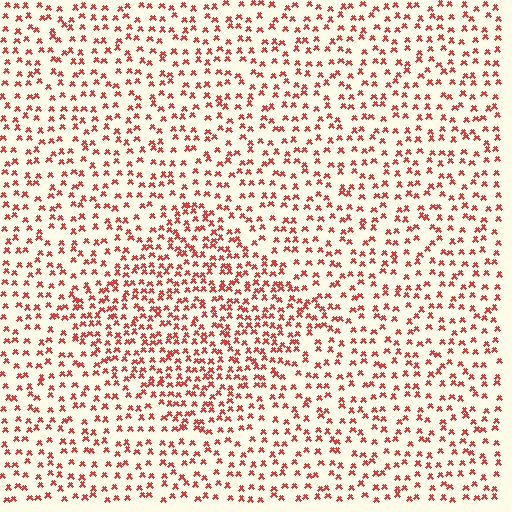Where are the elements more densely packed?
The elements are more densely packed inside the diamond boundary.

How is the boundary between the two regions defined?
The boundary is defined by a change in element density (approximately 1.7x ratio). All elements are the same color, size, and shape.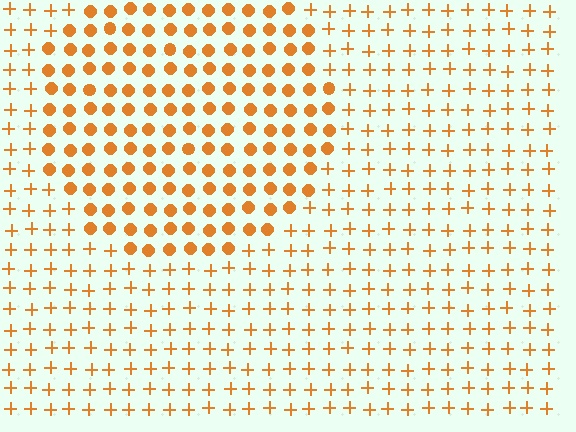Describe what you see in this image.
The image is filled with small orange elements arranged in a uniform grid. A circle-shaped region contains circles, while the surrounding area contains plus signs. The boundary is defined purely by the change in element shape.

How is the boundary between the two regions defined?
The boundary is defined by a change in element shape: circles inside vs. plus signs outside. All elements share the same color and spacing.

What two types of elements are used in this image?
The image uses circles inside the circle region and plus signs outside it.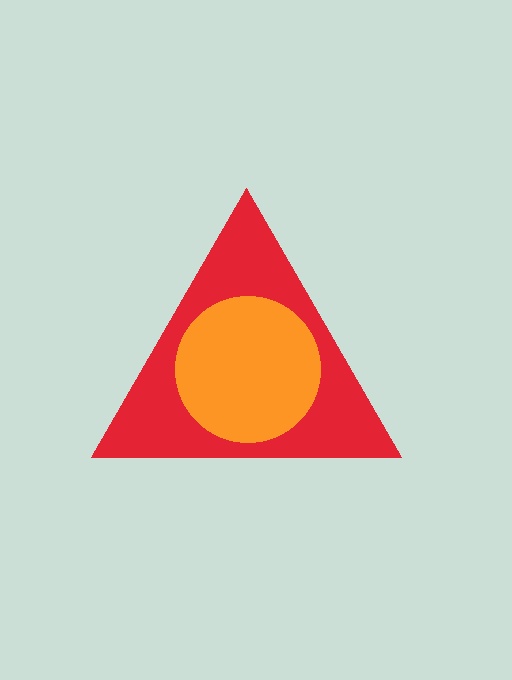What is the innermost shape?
The orange circle.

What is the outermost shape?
The red triangle.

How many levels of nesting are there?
2.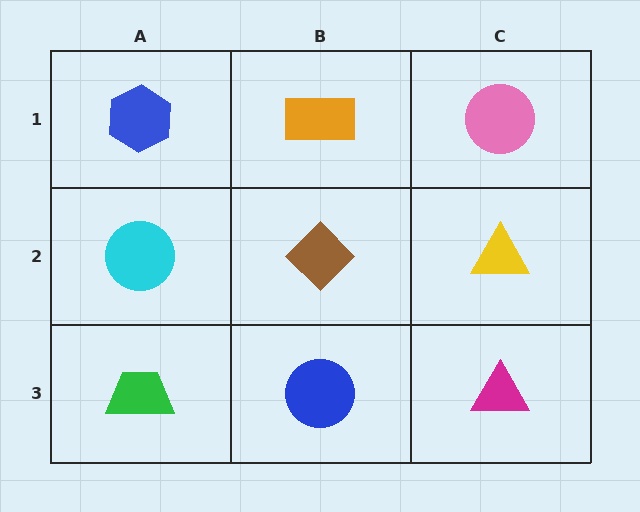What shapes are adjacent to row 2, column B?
An orange rectangle (row 1, column B), a blue circle (row 3, column B), a cyan circle (row 2, column A), a yellow triangle (row 2, column C).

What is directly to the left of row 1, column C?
An orange rectangle.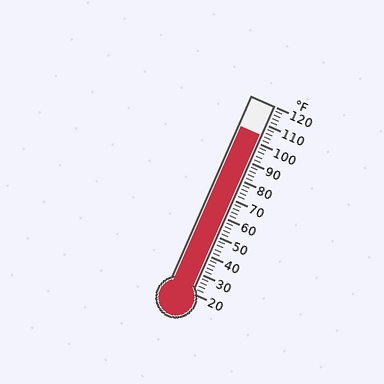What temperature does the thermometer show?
The thermometer shows approximately 104°F.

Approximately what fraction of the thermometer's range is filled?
The thermometer is filled to approximately 85% of its range.